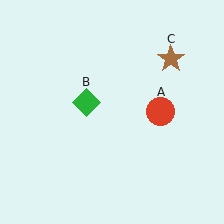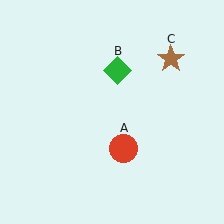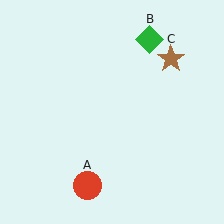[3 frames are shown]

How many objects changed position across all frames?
2 objects changed position: red circle (object A), green diamond (object B).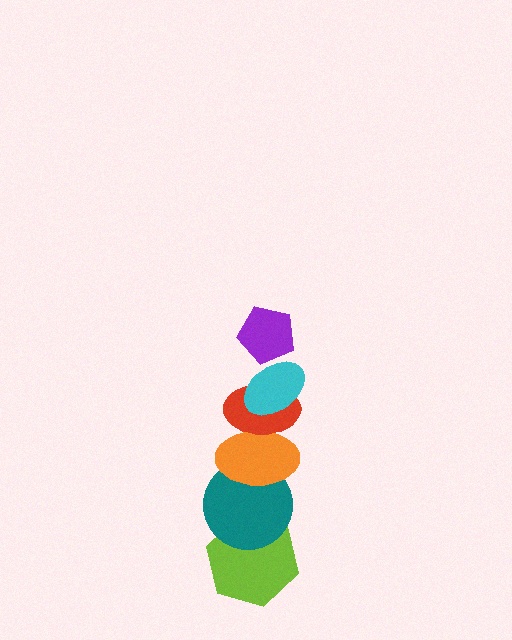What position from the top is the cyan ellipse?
The cyan ellipse is 2nd from the top.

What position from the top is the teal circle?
The teal circle is 5th from the top.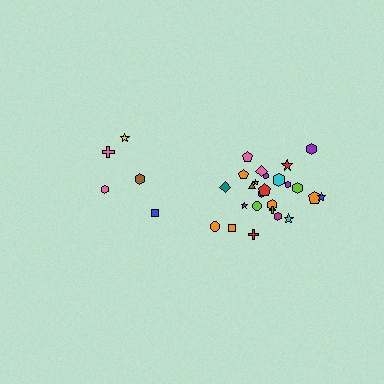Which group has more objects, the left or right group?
The right group.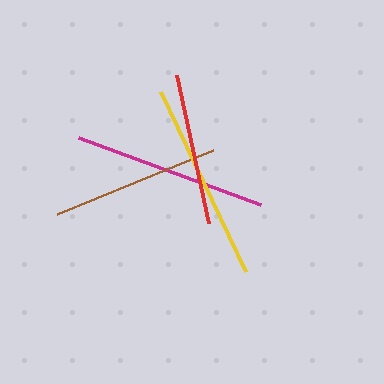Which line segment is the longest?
The yellow line is the longest at approximately 200 pixels.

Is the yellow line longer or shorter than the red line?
The yellow line is longer than the red line.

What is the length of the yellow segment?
The yellow segment is approximately 200 pixels long.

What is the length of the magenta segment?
The magenta segment is approximately 194 pixels long.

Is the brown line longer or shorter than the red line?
The brown line is longer than the red line.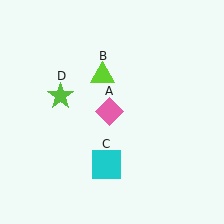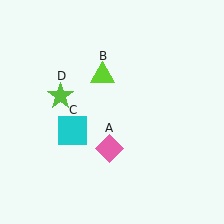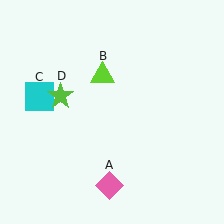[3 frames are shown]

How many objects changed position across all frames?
2 objects changed position: pink diamond (object A), cyan square (object C).